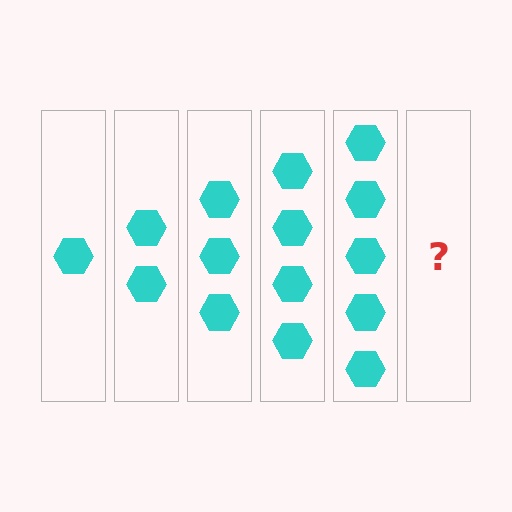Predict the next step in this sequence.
The next step is 6 hexagons.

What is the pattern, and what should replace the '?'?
The pattern is that each step adds one more hexagon. The '?' should be 6 hexagons.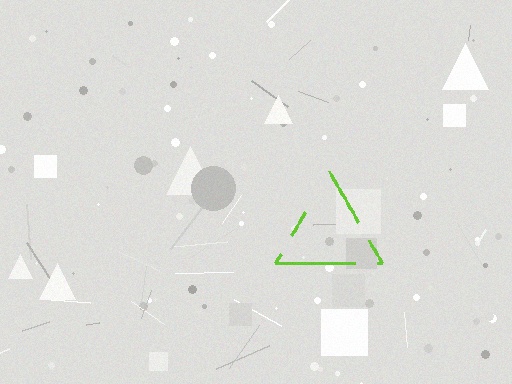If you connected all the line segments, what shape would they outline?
They would outline a triangle.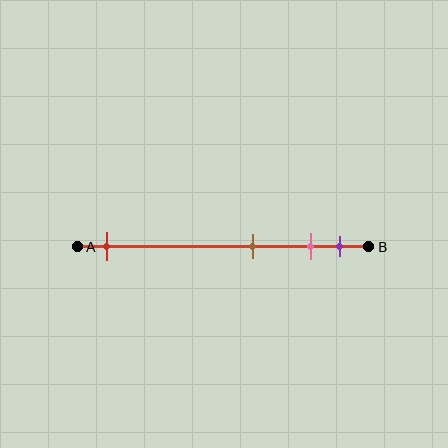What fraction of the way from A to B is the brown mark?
The brown mark is approximately 60% (0.6) of the way from A to B.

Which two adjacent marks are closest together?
The pink and purple marks are the closest adjacent pair.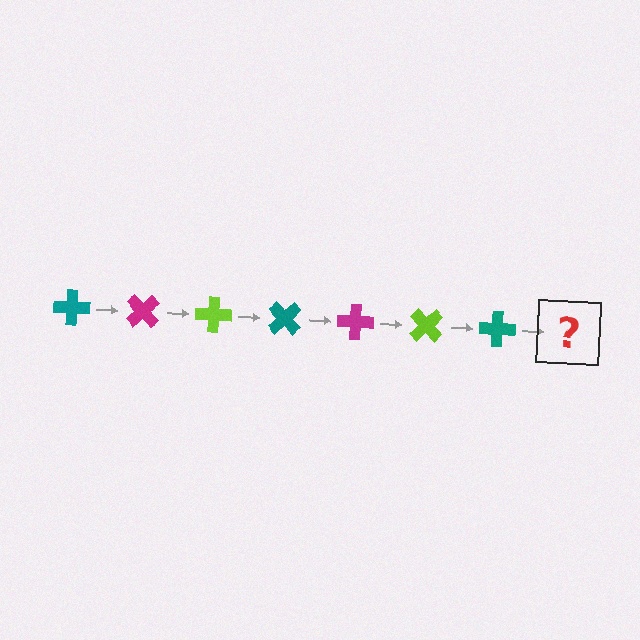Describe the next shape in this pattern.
It should be a magenta cross, rotated 315 degrees from the start.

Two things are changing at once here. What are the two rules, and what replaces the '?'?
The two rules are that it rotates 45 degrees each step and the color cycles through teal, magenta, and lime. The '?' should be a magenta cross, rotated 315 degrees from the start.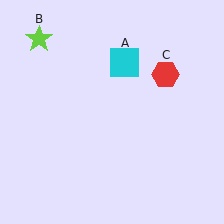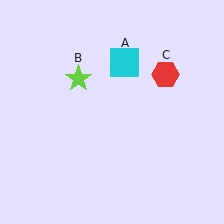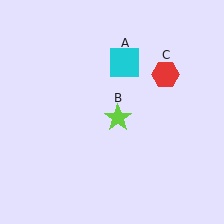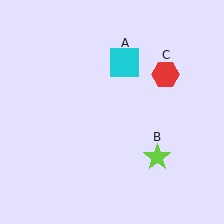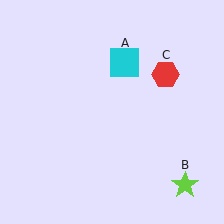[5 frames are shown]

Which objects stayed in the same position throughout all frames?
Cyan square (object A) and red hexagon (object C) remained stationary.